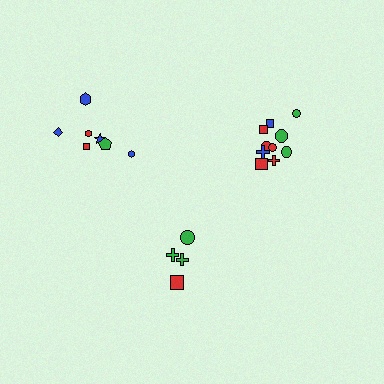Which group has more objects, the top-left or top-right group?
The top-right group.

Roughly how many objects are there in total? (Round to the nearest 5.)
Roughly 20 objects in total.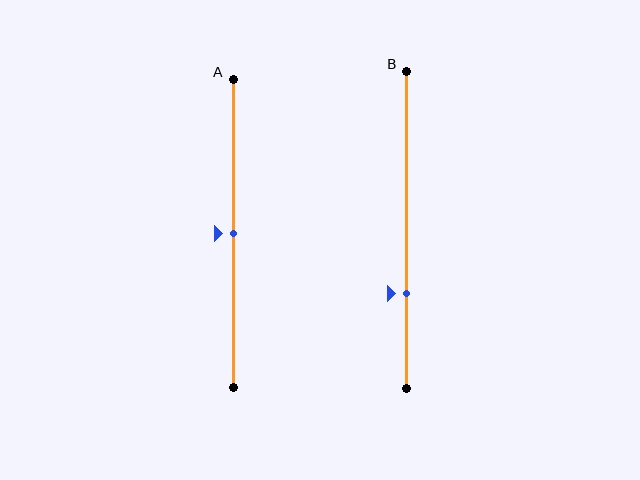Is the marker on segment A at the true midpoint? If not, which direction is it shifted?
Yes, the marker on segment A is at the true midpoint.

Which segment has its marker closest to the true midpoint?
Segment A has its marker closest to the true midpoint.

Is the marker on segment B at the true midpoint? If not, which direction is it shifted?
No, the marker on segment B is shifted downward by about 20% of the segment length.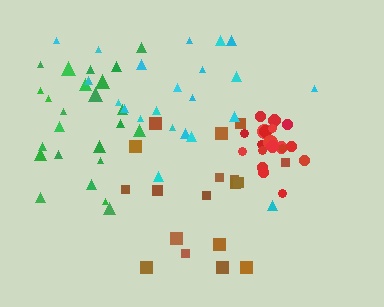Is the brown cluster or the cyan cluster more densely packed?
Cyan.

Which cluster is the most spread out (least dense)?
Brown.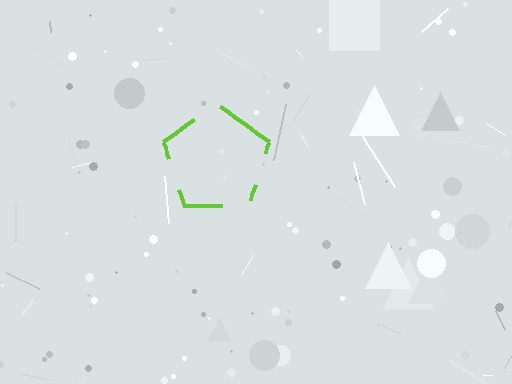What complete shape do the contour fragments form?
The contour fragments form a pentagon.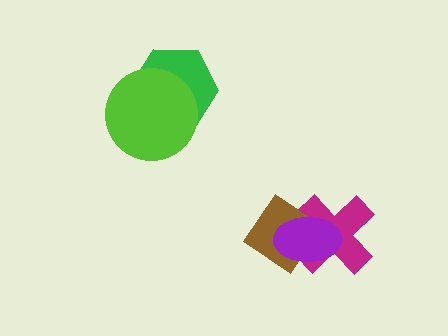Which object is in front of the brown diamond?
The purple ellipse is in front of the brown diamond.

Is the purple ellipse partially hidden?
No, no other shape covers it.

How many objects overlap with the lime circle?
1 object overlaps with the lime circle.